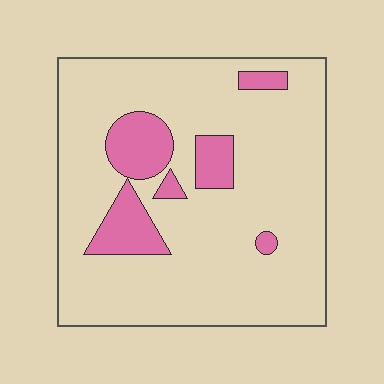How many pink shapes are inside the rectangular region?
6.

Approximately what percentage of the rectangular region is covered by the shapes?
Approximately 15%.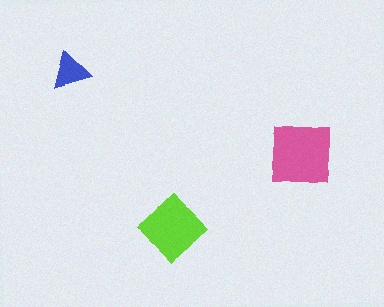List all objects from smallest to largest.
The blue triangle, the lime diamond, the pink square.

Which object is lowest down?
The lime diamond is bottommost.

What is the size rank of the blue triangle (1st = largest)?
3rd.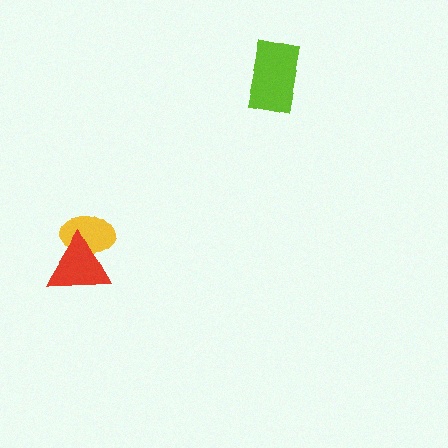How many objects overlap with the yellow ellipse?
1 object overlaps with the yellow ellipse.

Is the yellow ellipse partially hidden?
Yes, it is partially covered by another shape.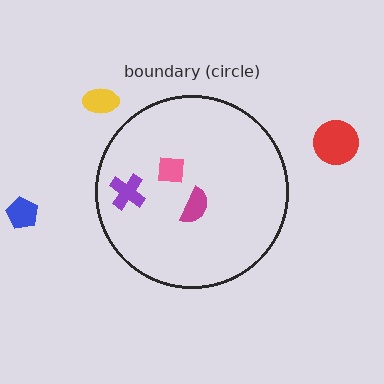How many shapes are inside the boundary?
3 inside, 3 outside.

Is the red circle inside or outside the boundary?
Outside.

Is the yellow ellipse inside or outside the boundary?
Outside.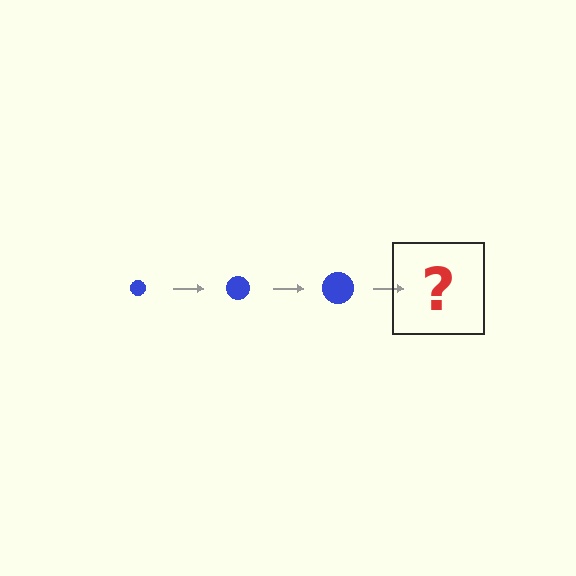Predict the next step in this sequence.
The next step is a blue circle, larger than the previous one.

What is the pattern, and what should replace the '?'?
The pattern is that the circle gets progressively larger each step. The '?' should be a blue circle, larger than the previous one.